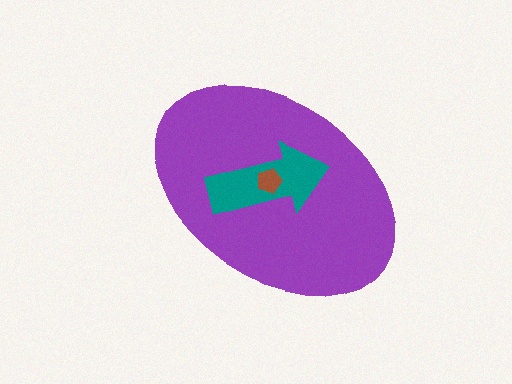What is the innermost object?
The brown pentagon.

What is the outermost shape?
The purple ellipse.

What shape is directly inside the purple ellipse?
The teal arrow.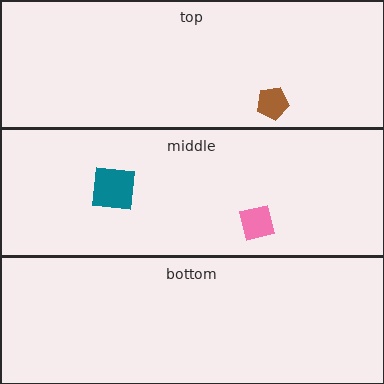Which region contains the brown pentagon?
The top region.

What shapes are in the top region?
The brown pentagon.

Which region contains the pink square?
The middle region.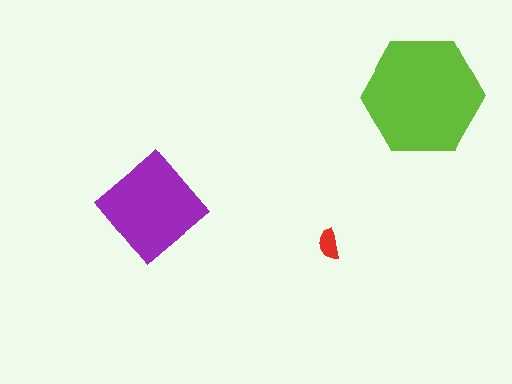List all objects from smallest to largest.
The red semicircle, the purple diamond, the lime hexagon.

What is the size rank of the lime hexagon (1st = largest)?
1st.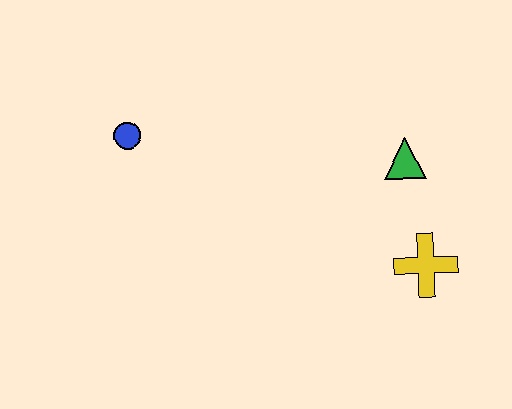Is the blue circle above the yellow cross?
Yes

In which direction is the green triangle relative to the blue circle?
The green triangle is to the right of the blue circle.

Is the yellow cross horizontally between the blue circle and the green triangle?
No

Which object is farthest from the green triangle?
The blue circle is farthest from the green triangle.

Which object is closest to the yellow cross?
The green triangle is closest to the yellow cross.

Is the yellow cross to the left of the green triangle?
No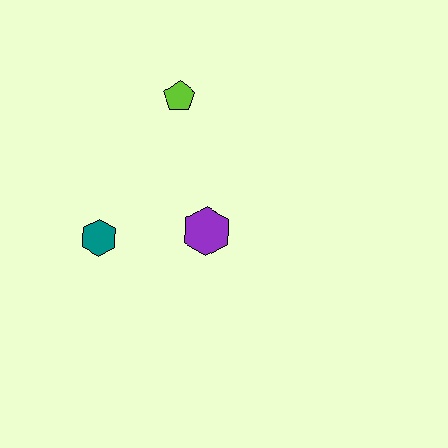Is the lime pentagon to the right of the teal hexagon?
Yes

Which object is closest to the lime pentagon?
The purple hexagon is closest to the lime pentagon.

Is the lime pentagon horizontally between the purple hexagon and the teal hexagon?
Yes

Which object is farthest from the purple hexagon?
The lime pentagon is farthest from the purple hexagon.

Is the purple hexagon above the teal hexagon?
Yes